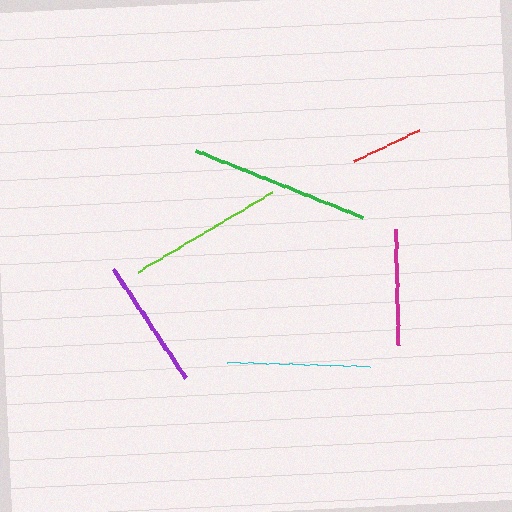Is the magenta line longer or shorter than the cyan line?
The cyan line is longer than the magenta line.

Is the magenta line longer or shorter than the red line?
The magenta line is longer than the red line.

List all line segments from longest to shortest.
From longest to shortest: green, lime, cyan, purple, magenta, red.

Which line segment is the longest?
The green line is the longest at approximately 181 pixels.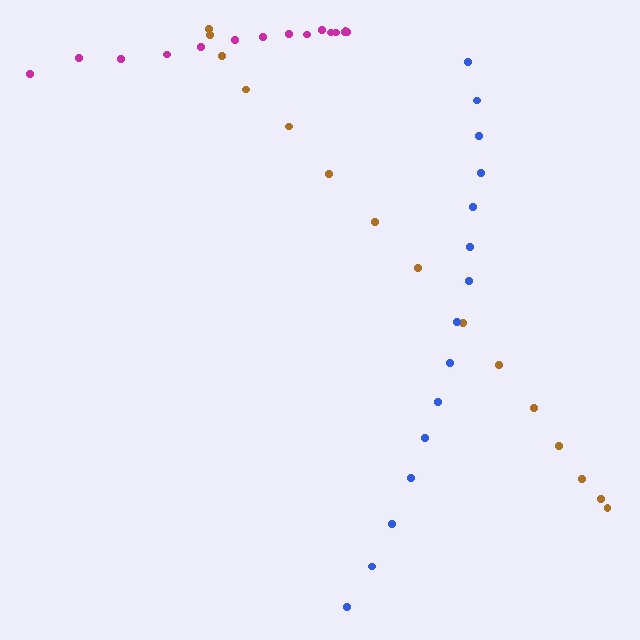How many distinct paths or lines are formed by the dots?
There are 3 distinct paths.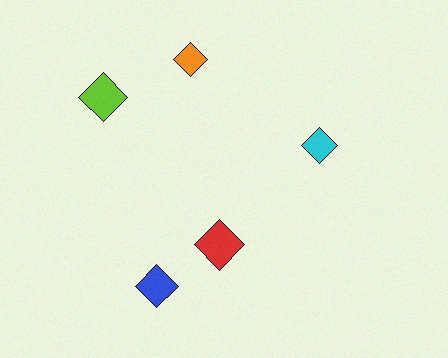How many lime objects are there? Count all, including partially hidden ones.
There is 1 lime object.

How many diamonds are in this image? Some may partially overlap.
There are 5 diamonds.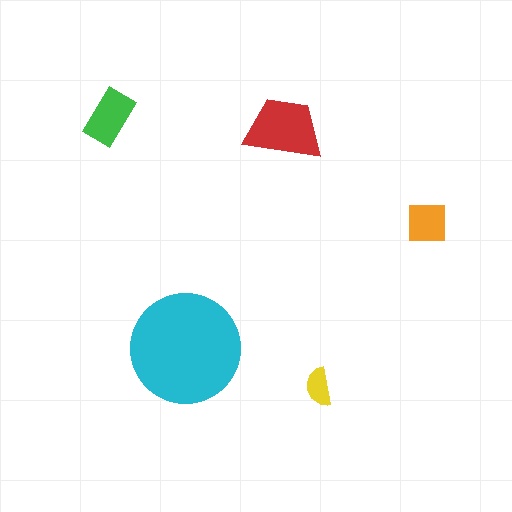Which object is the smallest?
The yellow semicircle.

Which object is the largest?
The cyan circle.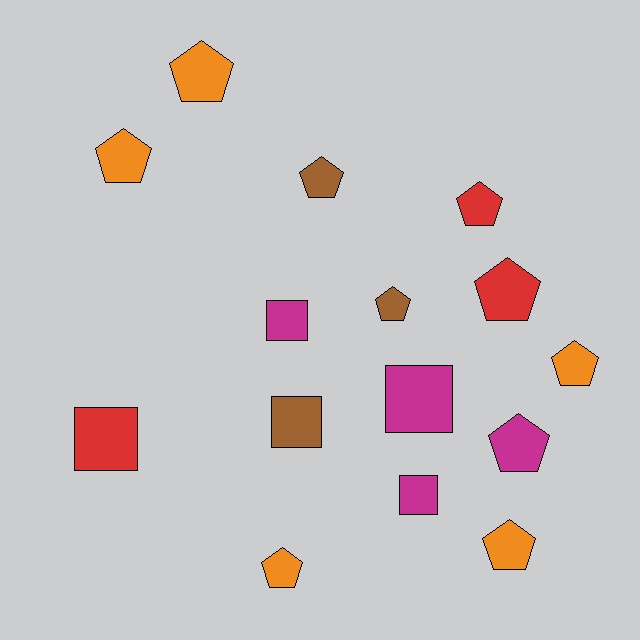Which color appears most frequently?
Orange, with 5 objects.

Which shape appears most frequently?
Pentagon, with 10 objects.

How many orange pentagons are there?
There are 5 orange pentagons.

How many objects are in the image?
There are 15 objects.